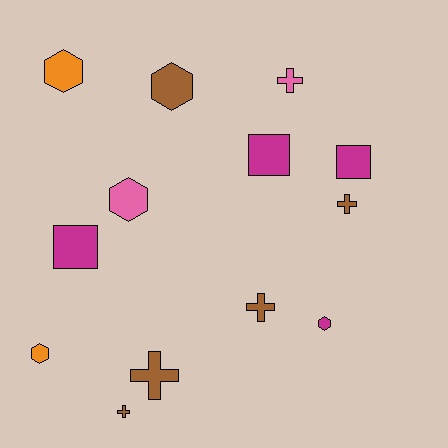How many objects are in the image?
There are 13 objects.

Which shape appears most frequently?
Hexagon, with 5 objects.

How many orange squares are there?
There are no orange squares.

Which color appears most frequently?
Brown, with 5 objects.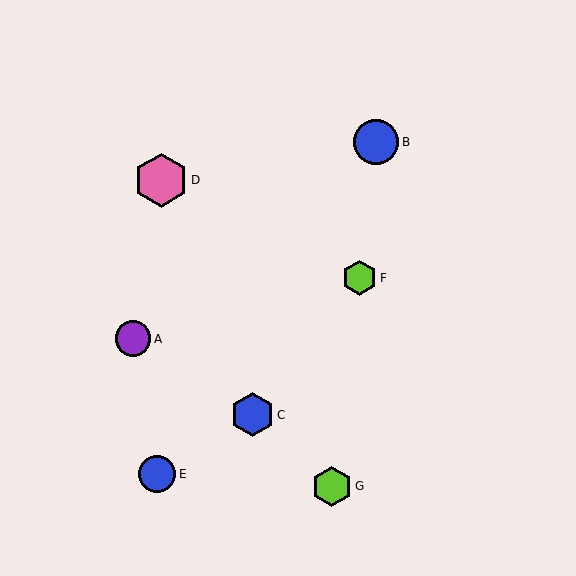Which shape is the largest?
The pink hexagon (labeled D) is the largest.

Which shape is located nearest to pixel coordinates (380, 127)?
The blue circle (labeled B) at (376, 142) is nearest to that location.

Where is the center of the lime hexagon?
The center of the lime hexagon is at (332, 486).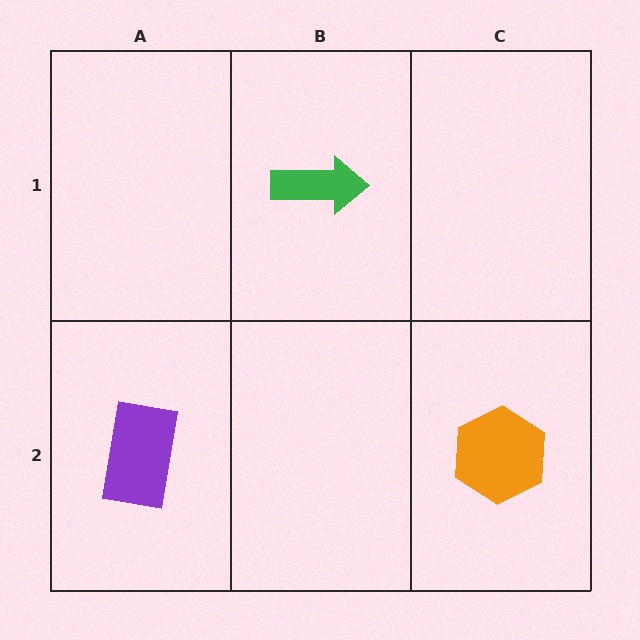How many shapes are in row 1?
1 shape.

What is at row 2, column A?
A purple rectangle.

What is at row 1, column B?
A green arrow.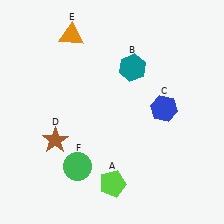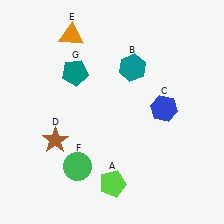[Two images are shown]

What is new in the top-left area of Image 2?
A teal pentagon (G) was added in the top-left area of Image 2.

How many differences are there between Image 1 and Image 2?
There is 1 difference between the two images.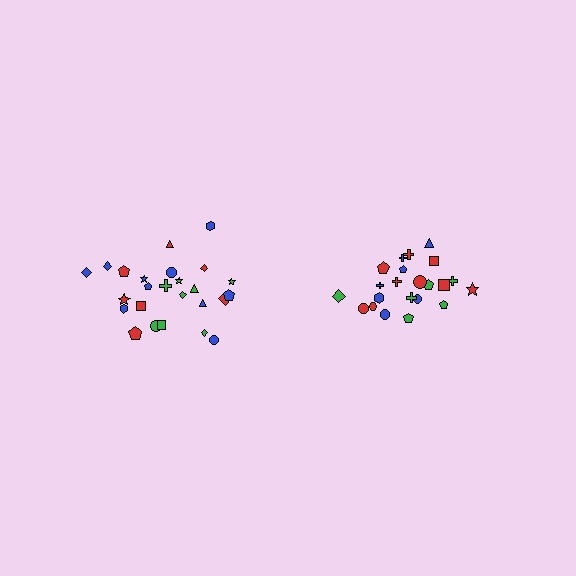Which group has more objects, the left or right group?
The left group.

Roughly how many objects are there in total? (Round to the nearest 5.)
Roughly 45 objects in total.